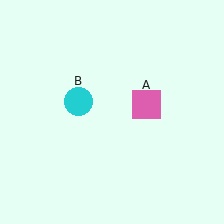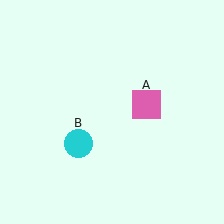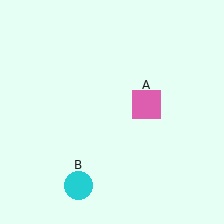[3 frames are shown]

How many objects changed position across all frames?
1 object changed position: cyan circle (object B).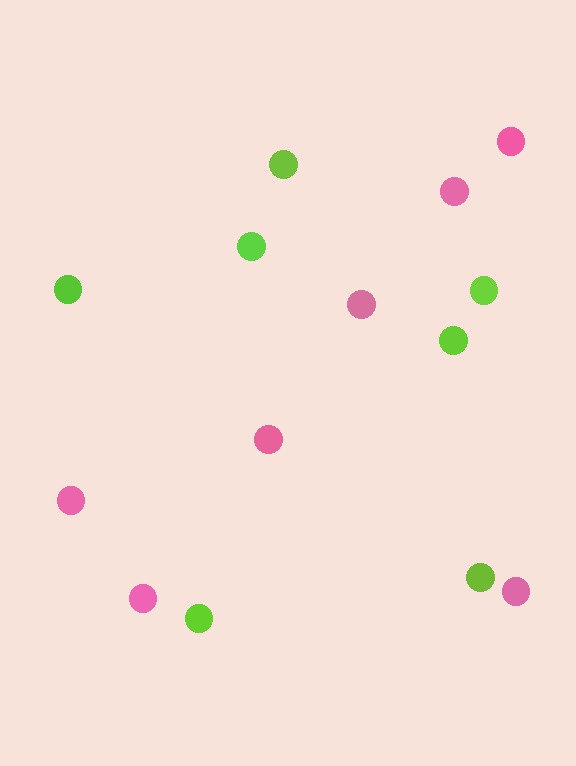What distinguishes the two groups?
There are 2 groups: one group of pink circles (7) and one group of lime circles (7).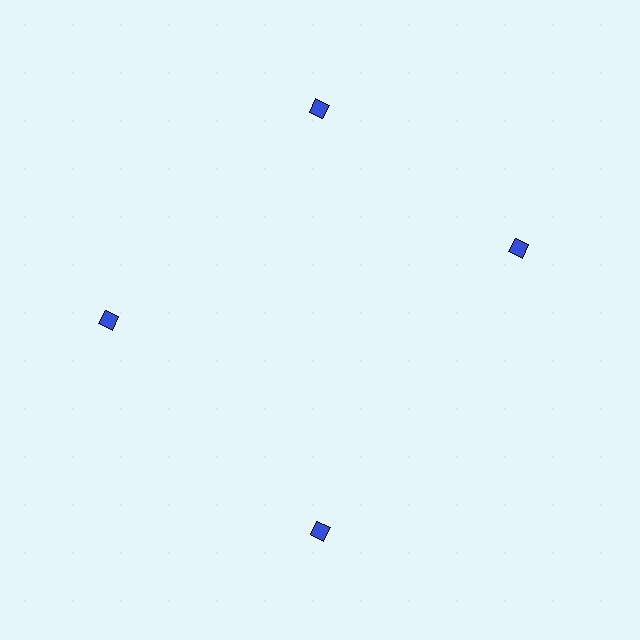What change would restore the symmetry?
The symmetry would be restored by rotating it back into even spacing with its neighbors so that all 4 diamonds sit at equal angles and equal distance from the center.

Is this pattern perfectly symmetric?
No. The 4 blue diamonds are arranged in a ring, but one element near the 3 o'clock position is rotated out of alignment along the ring, breaking the 4-fold rotational symmetry.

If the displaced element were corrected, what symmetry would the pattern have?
It would have 4-fold rotational symmetry — the pattern would map onto itself every 90 degrees.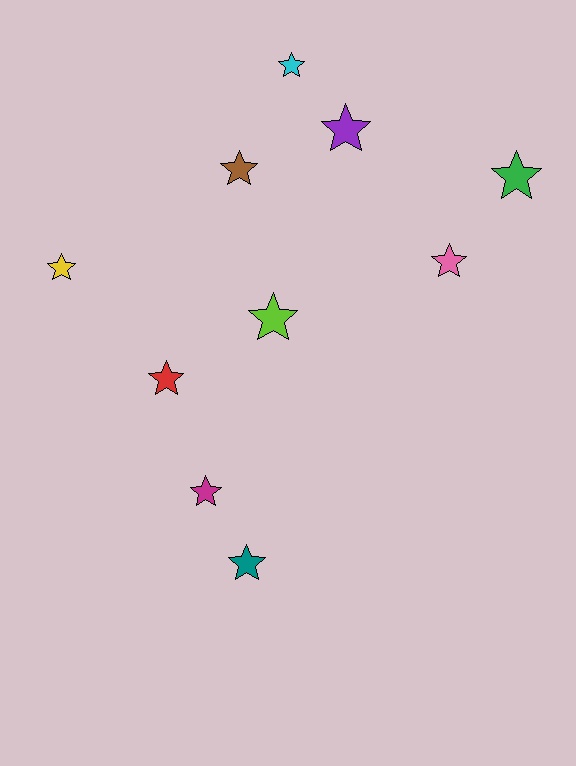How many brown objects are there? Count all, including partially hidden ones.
There is 1 brown object.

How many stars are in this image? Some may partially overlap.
There are 10 stars.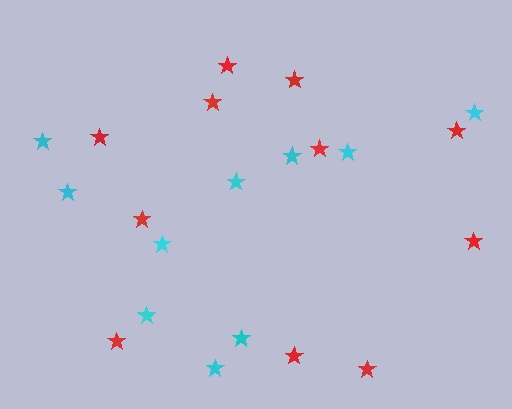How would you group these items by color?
There are 2 groups: one group of red stars (11) and one group of cyan stars (10).